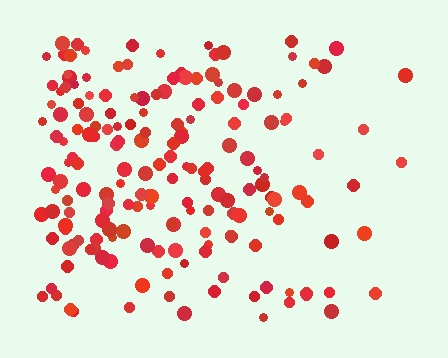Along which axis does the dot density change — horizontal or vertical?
Horizontal.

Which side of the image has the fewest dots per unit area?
The right.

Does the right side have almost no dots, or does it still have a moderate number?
Still a moderate number, just noticeably fewer than the left.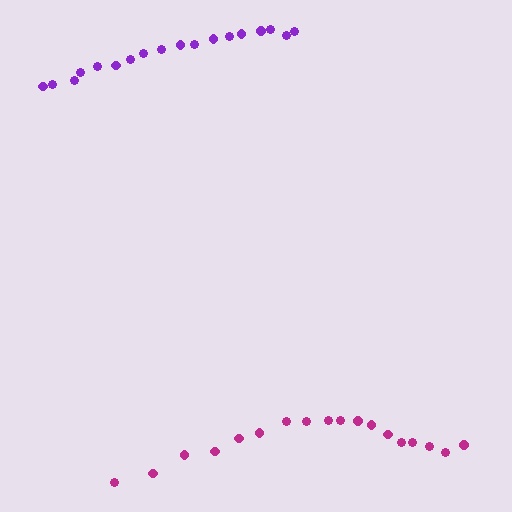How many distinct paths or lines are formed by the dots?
There are 2 distinct paths.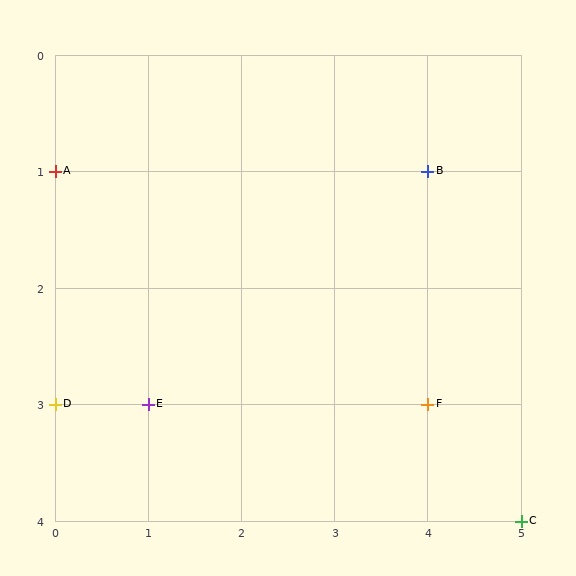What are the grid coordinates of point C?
Point C is at grid coordinates (5, 4).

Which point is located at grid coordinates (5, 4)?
Point C is at (5, 4).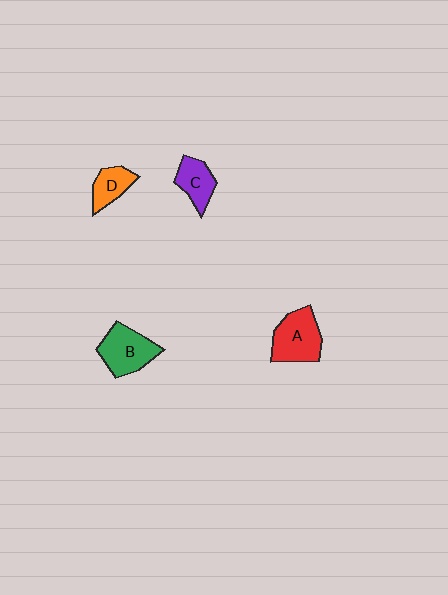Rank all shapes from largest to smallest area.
From largest to smallest: A (red), B (green), C (purple), D (orange).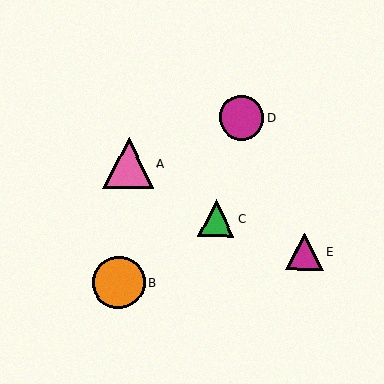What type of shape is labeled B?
Shape B is an orange circle.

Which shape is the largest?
The orange circle (labeled B) is the largest.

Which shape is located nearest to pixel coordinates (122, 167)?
The pink triangle (labeled A) at (128, 163) is nearest to that location.